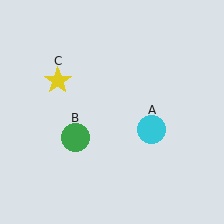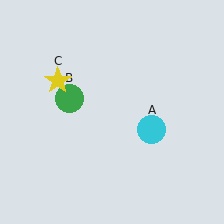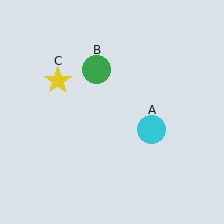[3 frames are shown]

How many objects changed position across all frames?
1 object changed position: green circle (object B).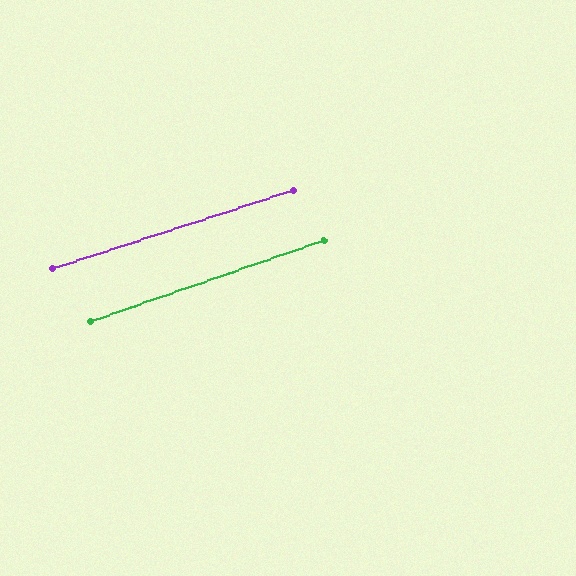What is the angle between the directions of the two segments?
Approximately 1 degree.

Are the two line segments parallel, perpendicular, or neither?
Parallel — their directions differ by only 1.5°.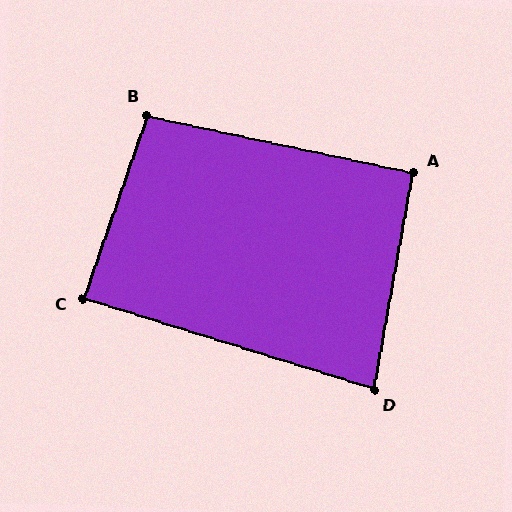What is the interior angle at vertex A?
Approximately 92 degrees (approximately right).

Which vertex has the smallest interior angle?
D, at approximately 83 degrees.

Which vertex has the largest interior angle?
B, at approximately 97 degrees.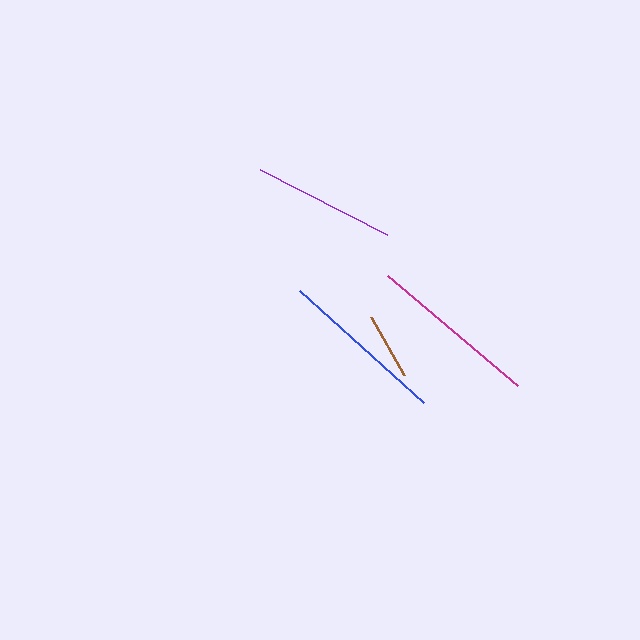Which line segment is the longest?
The magenta line is the longest at approximately 170 pixels.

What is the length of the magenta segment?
The magenta segment is approximately 170 pixels long.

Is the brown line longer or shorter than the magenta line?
The magenta line is longer than the brown line.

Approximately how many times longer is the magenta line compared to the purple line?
The magenta line is approximately 1.2 times the length of the purple line.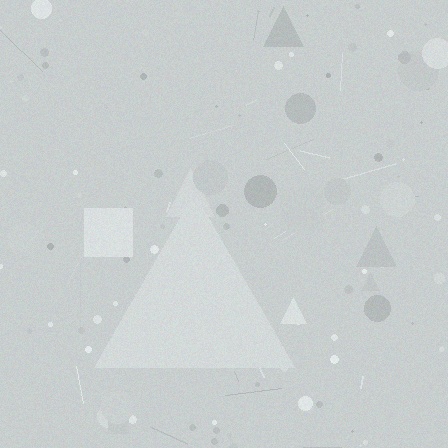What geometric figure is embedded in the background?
A triangle is embedded in the background.